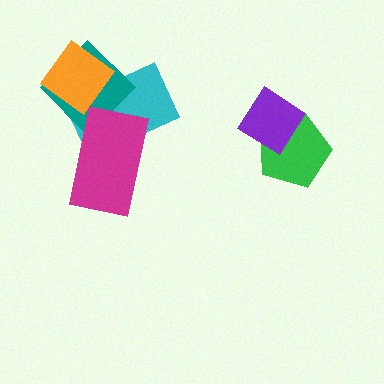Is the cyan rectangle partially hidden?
Yes, it is partially covered by another shape.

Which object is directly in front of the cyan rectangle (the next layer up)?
The teal diamond is directly in front of the cyan rectangle.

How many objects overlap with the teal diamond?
3 objects overlap with the teal diamond.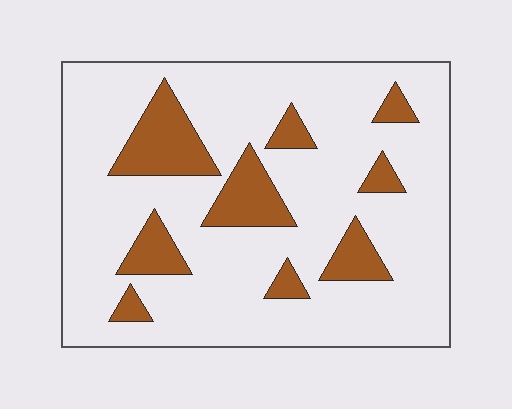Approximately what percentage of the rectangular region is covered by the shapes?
Approximately 20%.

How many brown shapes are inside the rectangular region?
9.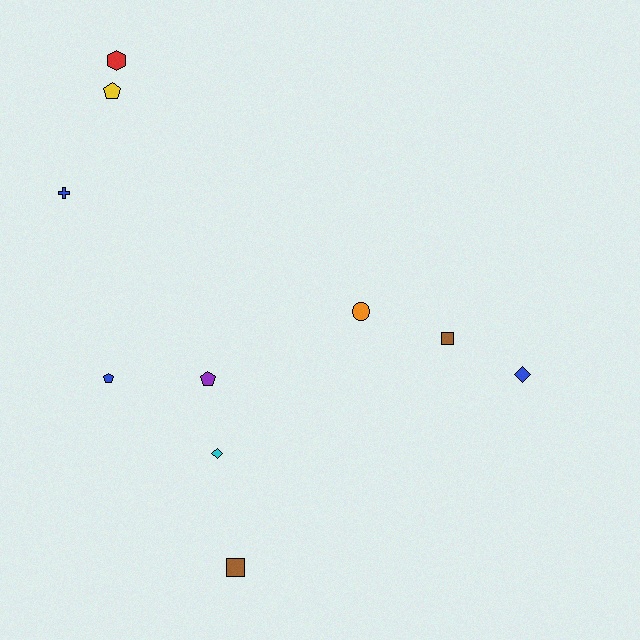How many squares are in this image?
There are 2 squares.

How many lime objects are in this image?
There are no lime objects.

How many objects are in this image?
There are 10 objects.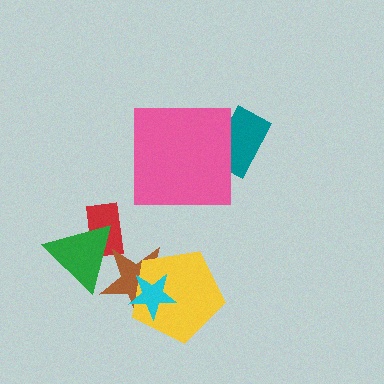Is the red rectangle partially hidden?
Yes, it is partially covered by another shape.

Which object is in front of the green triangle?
The brown star is in front of the green triangle.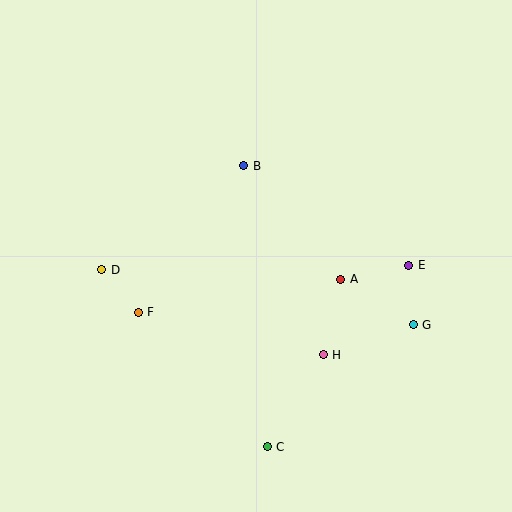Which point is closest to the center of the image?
Point A at (341, 280) is closest to the center.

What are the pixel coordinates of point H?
Point H is at (323, 355).